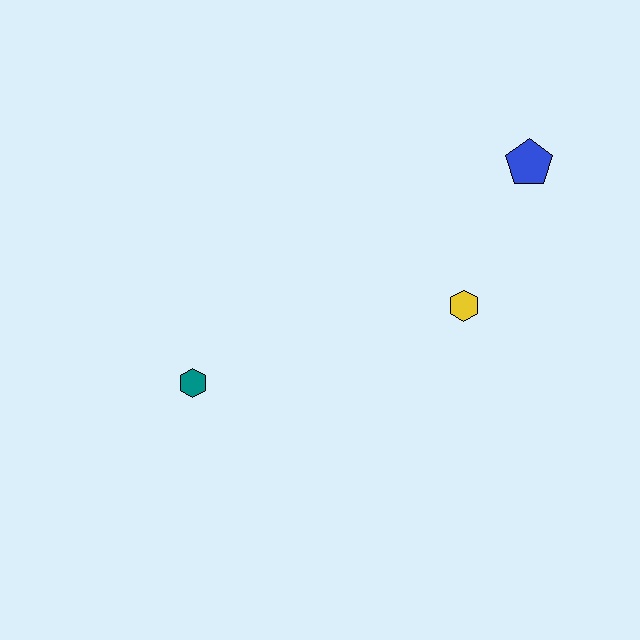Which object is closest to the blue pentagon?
The yellow hexagon is closest to the blue pentagon.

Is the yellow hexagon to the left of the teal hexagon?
No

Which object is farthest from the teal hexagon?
The blue pentagon is farthest from the teal hexagon.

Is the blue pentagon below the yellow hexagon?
No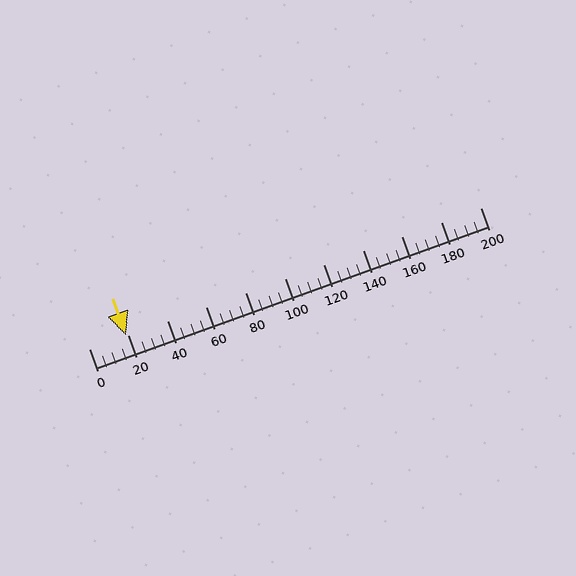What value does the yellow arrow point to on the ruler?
The yellow arrow points to approximately 19.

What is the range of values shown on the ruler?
The ruler shows values from 0 to 200.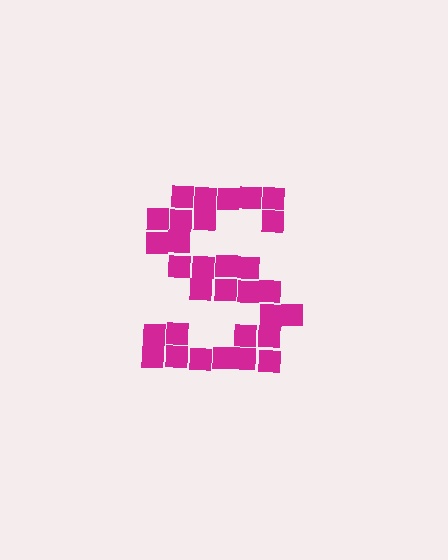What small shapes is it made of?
It is made of small squares.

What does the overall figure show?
The overall figure shows the letter S.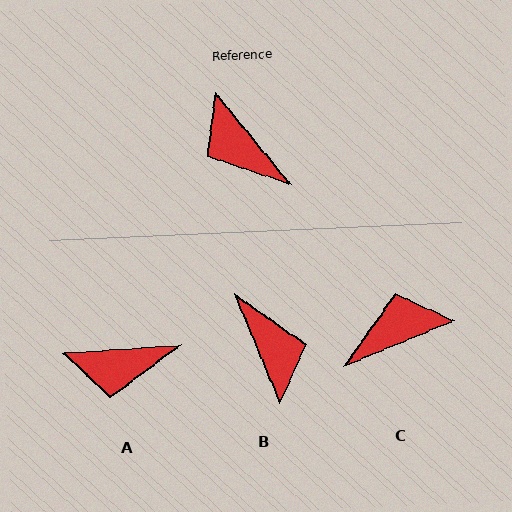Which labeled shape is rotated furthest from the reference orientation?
B, about 164 degrees away.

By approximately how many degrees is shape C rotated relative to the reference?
Approximately 107 degrees clockwise.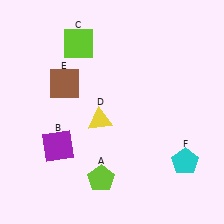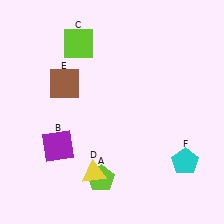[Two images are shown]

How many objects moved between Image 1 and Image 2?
1 object moved between the two images.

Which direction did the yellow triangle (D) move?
The yellow triangle (D) moved down.